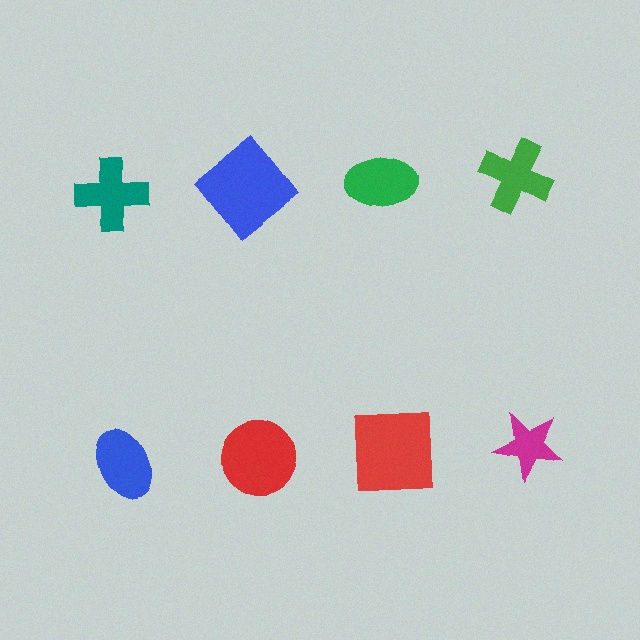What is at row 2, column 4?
A magenta star.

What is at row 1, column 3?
A green ellipse.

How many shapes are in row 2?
4 shapes.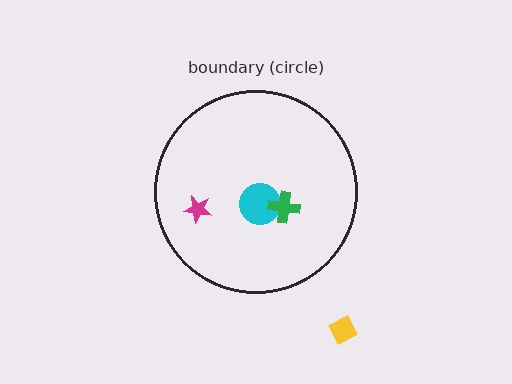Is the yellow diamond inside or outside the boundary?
Outside.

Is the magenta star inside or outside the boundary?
Inside.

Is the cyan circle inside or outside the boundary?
Inside.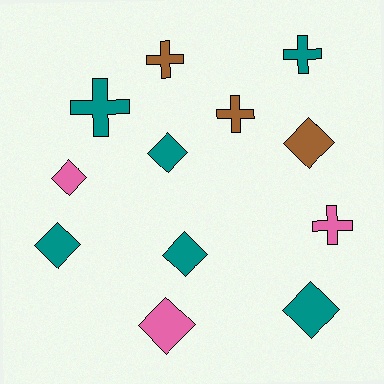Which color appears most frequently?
Teal, with 6 objects.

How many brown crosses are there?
There are 2 brown crosses.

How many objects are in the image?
There are 12 objects.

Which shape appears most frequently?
Diamond, with 7 objects.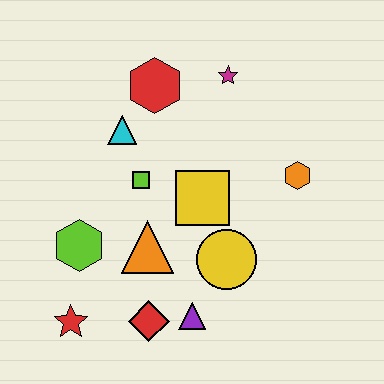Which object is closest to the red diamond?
The purple triangle is closest to the red diamond.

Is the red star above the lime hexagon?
No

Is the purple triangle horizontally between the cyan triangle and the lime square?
No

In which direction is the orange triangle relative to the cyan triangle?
The orange triangle is below the cyan triangle.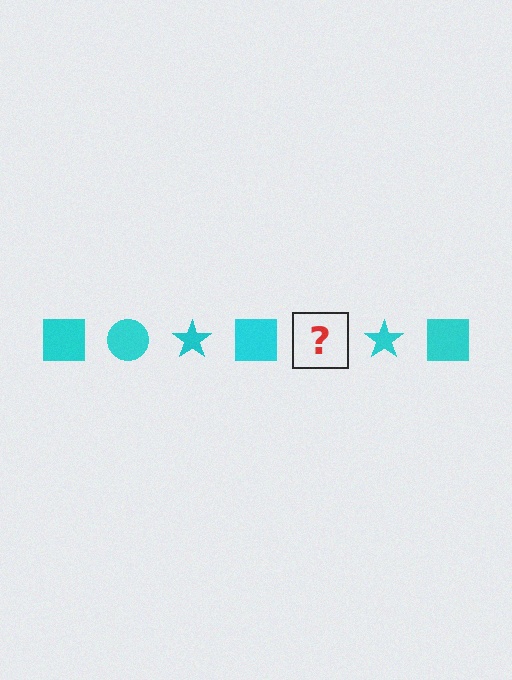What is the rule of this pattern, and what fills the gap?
The rule is that the pattern cycles through square, circle, star shapes in cyan. The gap should be filled with a cyan circle.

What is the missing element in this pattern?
The missing element is a cyan circle.